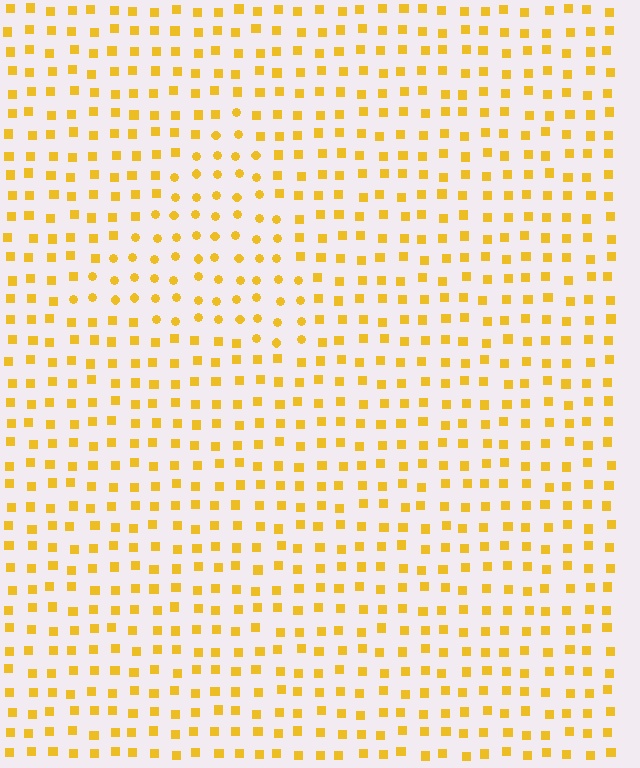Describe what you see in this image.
The image is filled with small yellow elements arranged in a uniform grid. A triangle-shaped region contains circles, while the surrounding area contains squares. The boundary is defined purely by the change in element shape.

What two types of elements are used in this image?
The image uses circles inside the triangle region and squares outside it.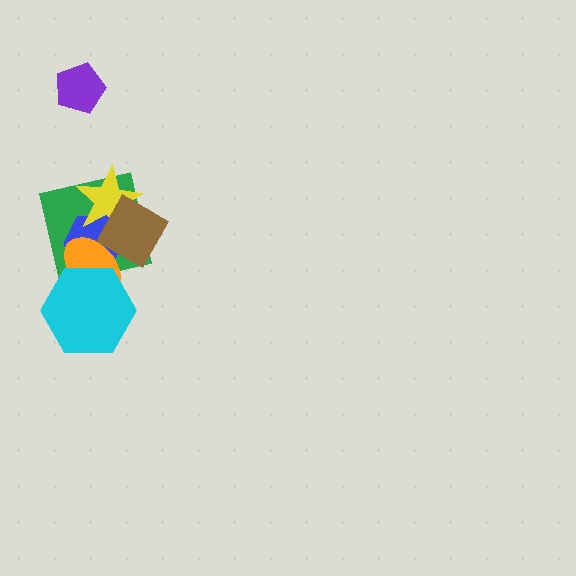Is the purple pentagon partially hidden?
No, no other shape covers it.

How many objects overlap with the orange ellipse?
4 objects overlap with the orange ellipse.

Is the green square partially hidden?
Yes, it is partially covered by another shape.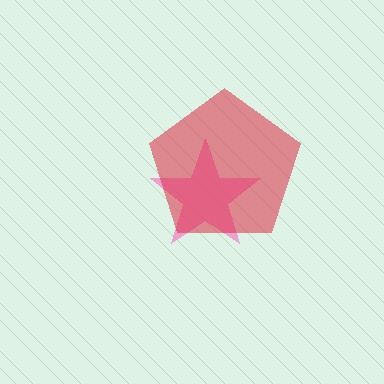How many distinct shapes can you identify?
There are 2 distinct shapes: a pink star, a red pentagon.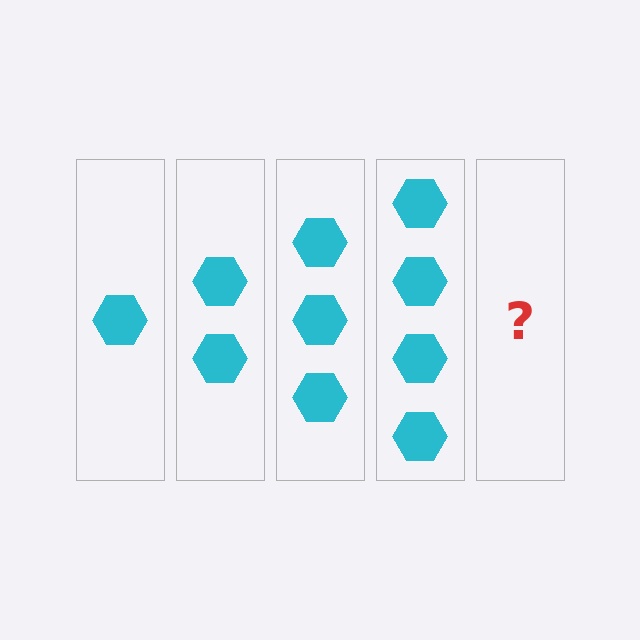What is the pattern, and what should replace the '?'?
The pattern is that each step adds one more hexagon. The '?' should be 5 hexagons.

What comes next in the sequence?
The next element should be 5 hexagons.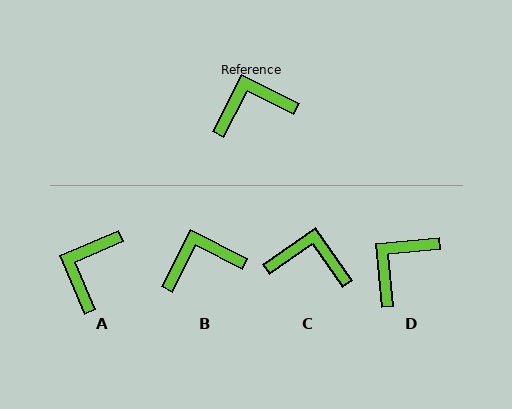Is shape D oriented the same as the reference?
No, it is off by about 33 degrees.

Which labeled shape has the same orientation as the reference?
B.